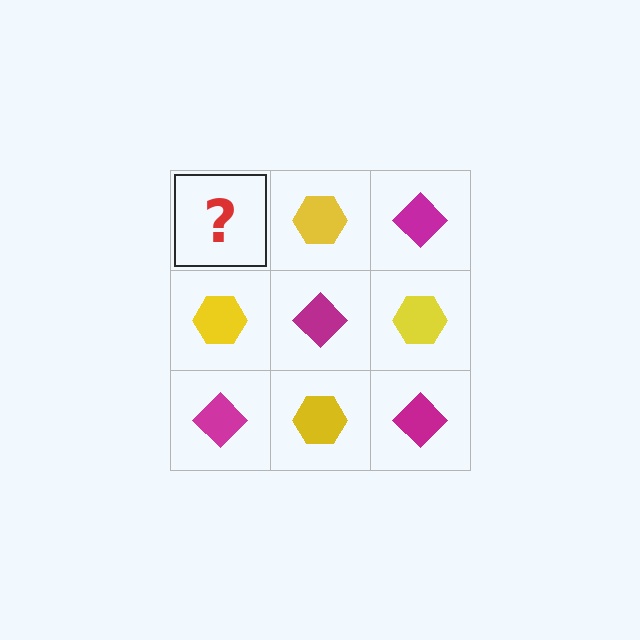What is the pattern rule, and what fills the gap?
The rule is that it alternates magenta diamond and yellow hexagon in a checkerboard pattern. The gap should be filled with a magenta diamond.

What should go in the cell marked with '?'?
The missing cell should contain a magenta diamond.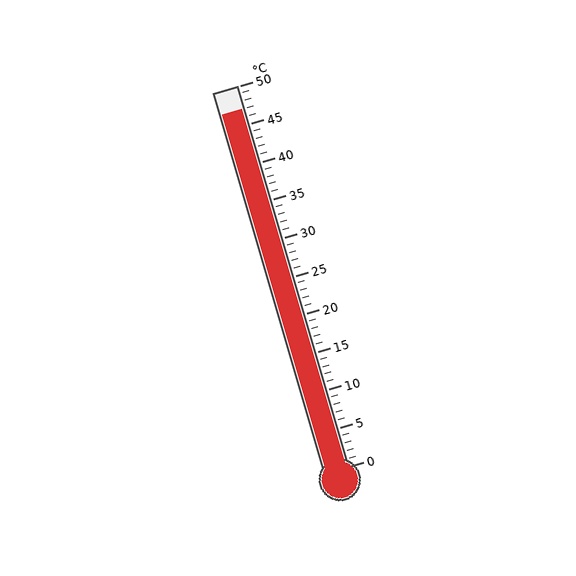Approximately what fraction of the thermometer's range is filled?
The thermometer is filled to approximately 95% of its range.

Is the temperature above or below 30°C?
The temperature is above 30°C.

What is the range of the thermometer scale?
The thermometer scale ranges from 0°C to 50°C.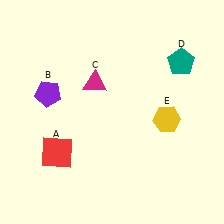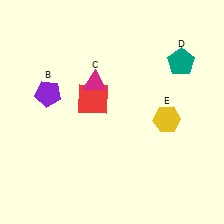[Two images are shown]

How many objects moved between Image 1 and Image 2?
1 object moved between the two images.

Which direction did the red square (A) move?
The red square (A) moved up.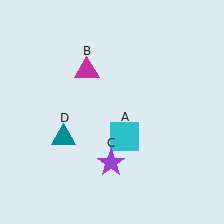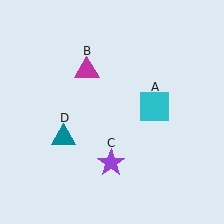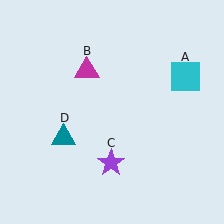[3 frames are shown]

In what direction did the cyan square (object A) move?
The cyan square (object A) moved up and to the right.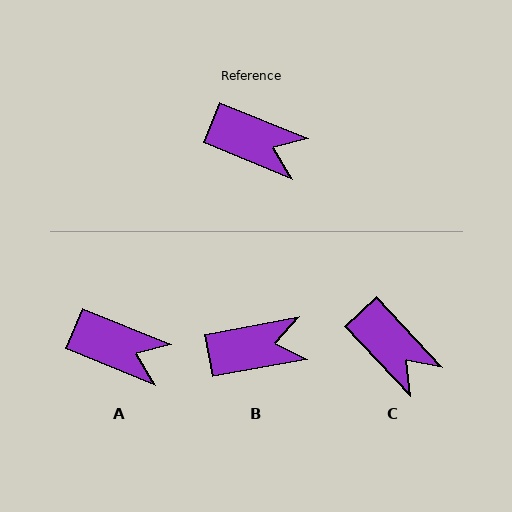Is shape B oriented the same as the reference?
No, it is off by about 33 degrees.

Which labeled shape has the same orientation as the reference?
A.